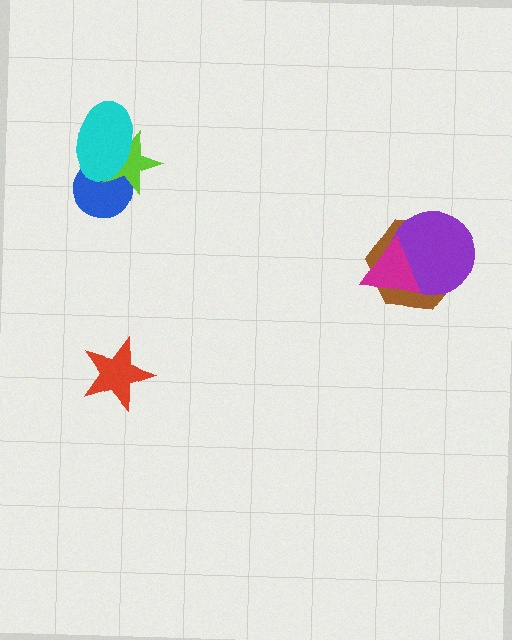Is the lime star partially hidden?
Yes, it is partially covered by another shape.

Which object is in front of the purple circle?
The magenta triangle is in front of the purple circle.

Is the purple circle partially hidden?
Yes, it is partially covered by another shape.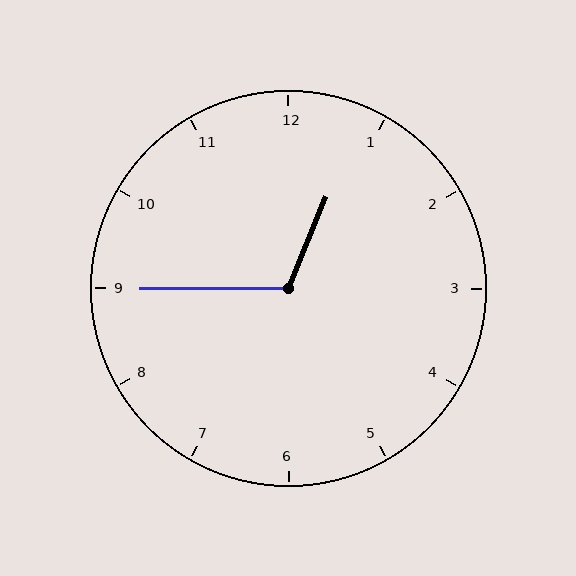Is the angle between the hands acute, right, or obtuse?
It is obtuse.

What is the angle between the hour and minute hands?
Approximately 112 degrees.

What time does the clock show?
12:45.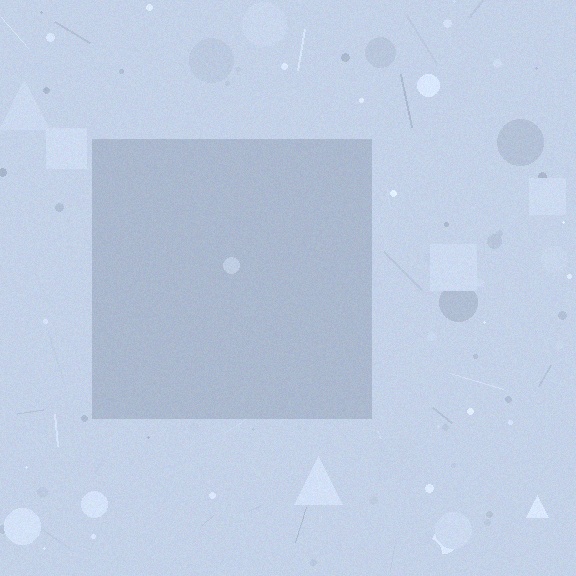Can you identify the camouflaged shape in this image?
The camouflaged shape is a square.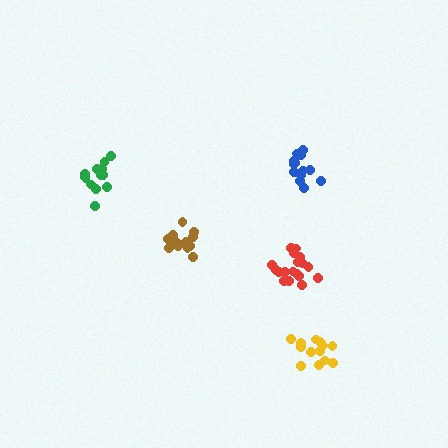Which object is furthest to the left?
The green cluster is leftmost.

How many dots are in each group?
Group 1: 13 dots, Group 2: 14 dots, Group 3: 18 dots, Group 4: 14 dots, Group 5: 13 dots (72 total).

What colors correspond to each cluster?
The clusters are colored: brown, blue, red, yellow, green.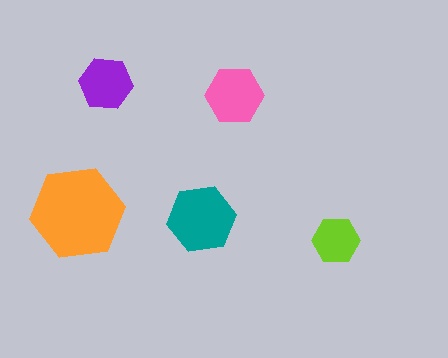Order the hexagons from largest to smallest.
the orange one, the teal one, the pink one, the purple one, the lime one.